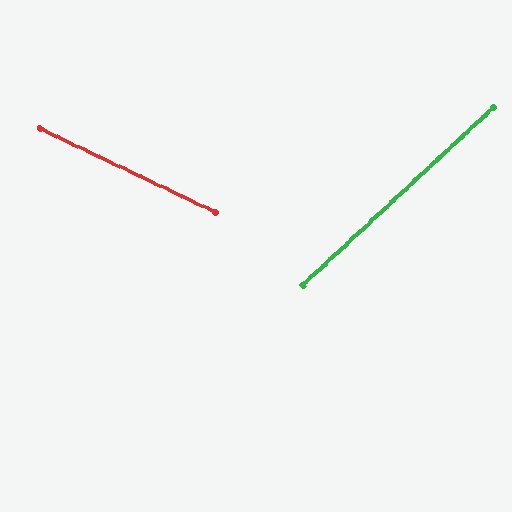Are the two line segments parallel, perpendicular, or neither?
Neither parallel nor perpendicular — they differ by about 69°.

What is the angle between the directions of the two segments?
Approximately 69 degrees.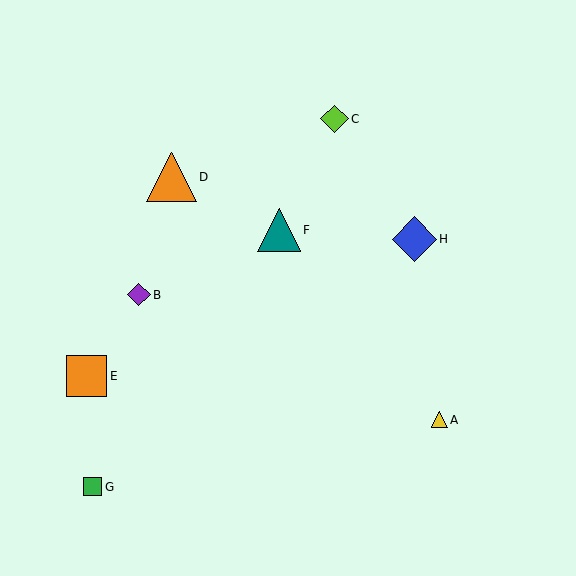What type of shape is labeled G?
Shape G is a green square.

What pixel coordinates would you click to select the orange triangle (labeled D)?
Click at (171, 177) to select the orange triangle D.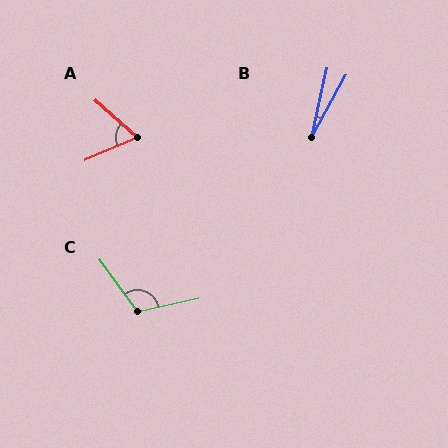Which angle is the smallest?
B, at approximately 17 degrees.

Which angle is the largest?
C, at approximately 114 degrees.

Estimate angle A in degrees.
Approximately 65 degrees.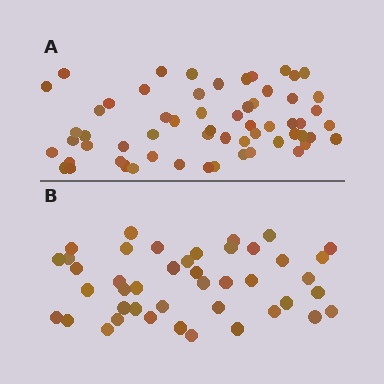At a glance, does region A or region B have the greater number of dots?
Region A (the top region) has more dots.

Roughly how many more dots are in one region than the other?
Region A has approximately 15 more dots than region B.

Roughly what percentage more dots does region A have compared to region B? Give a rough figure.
About 40% more.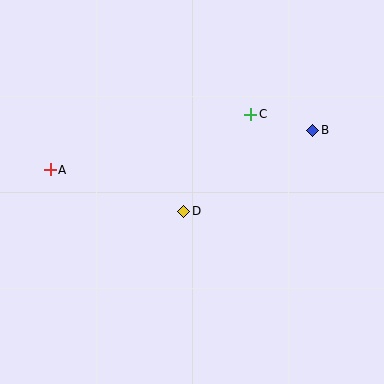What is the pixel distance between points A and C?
The distance between A and C is 208 pixels.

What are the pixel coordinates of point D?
Point D is at (184, 211).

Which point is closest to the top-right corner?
Point B is closest to the top-right corner.